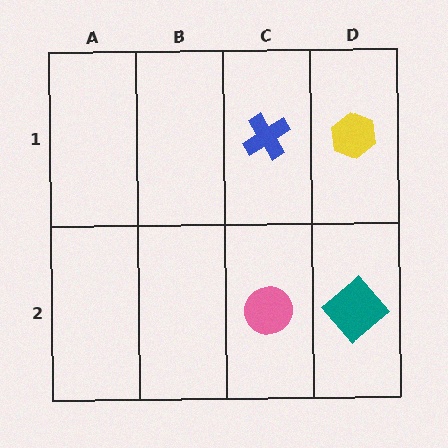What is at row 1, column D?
A yellow hexagon.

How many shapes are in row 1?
2 shapes.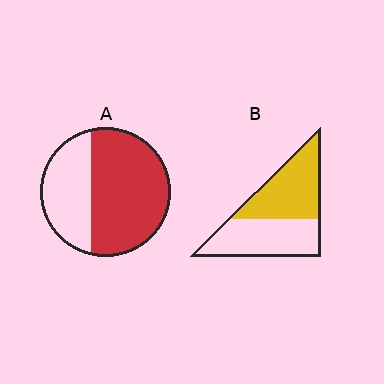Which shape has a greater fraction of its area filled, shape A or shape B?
Shape A.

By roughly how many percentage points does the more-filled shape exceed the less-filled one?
By roughly 15 percentage points (A over B).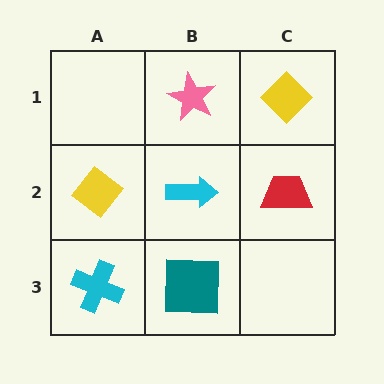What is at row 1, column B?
A pink star.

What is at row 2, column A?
A yellow diamond.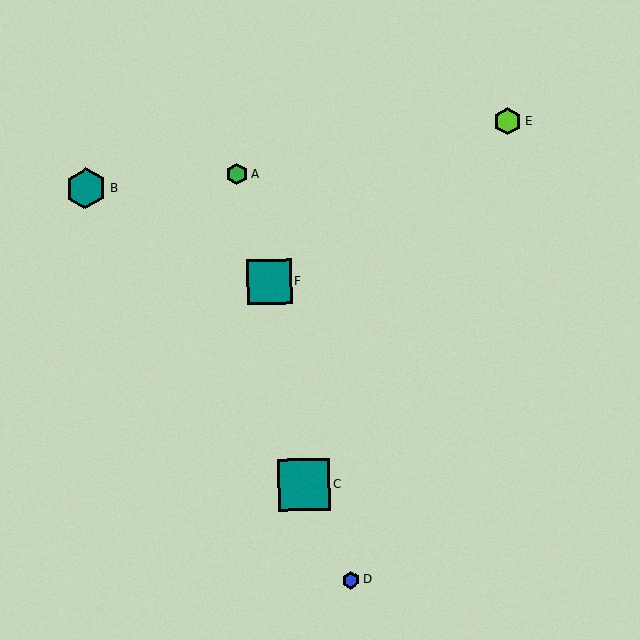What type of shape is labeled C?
Shape C is a teal square.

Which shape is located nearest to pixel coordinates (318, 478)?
The teal square (labeled C) at (304, 484) is nearest to that location.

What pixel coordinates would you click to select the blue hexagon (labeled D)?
Click at (351, 580) to select the blue hexagon D.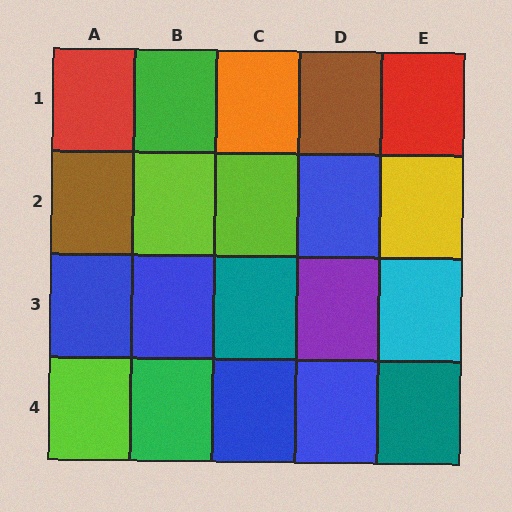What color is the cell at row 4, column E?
Teal.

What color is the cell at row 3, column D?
Purple.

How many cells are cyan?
1 cell is cyan.